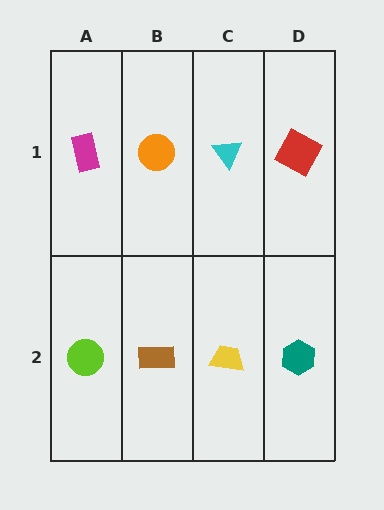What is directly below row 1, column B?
A brown rectangle.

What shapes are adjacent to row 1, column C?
A yellow trapezoid (row 2, column C), an orange circle (row 1, column B), a red square (row 1, column D).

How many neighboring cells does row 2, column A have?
2.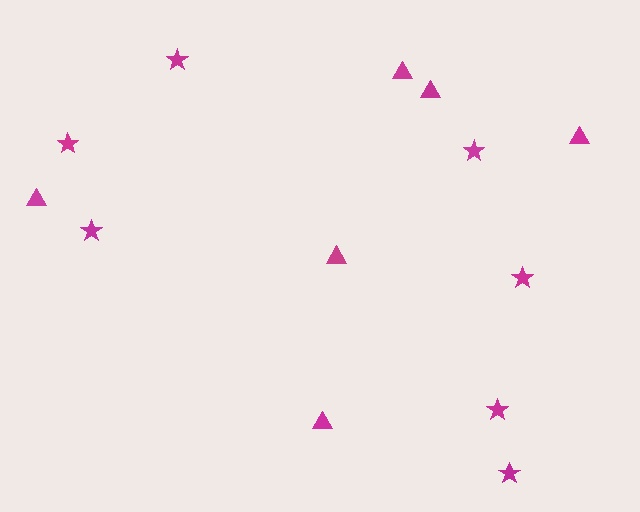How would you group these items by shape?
There are 2 groups: one group of triangles (6) and one group of stars (7).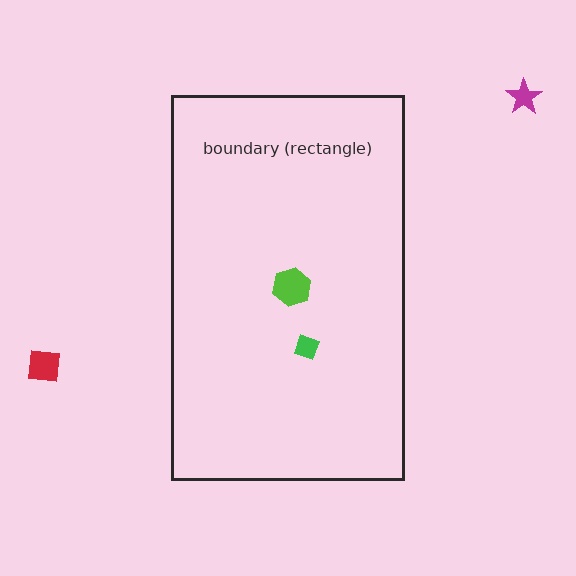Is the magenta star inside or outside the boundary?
Outside.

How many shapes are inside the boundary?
2 inside, 2 outside.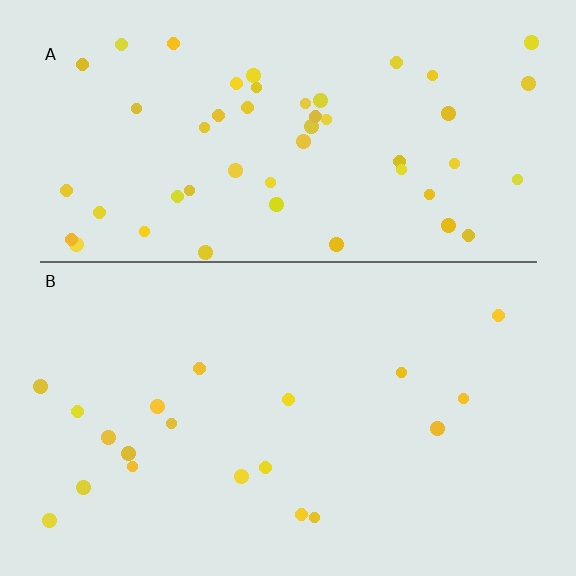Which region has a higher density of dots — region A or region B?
A (the top).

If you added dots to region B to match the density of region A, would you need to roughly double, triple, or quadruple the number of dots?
Approximately triple.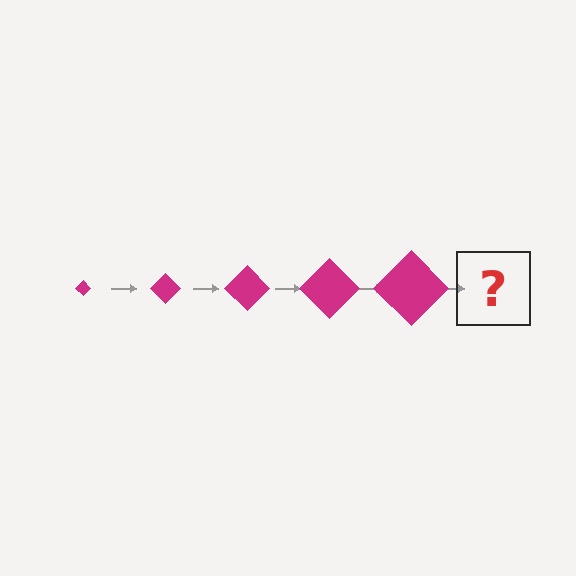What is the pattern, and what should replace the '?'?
The pattern is that the diamond gets progressively larger each step. The '?' should be a magenta diamond, larger than the previous one.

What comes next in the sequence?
The next element should be a magenta diamond, larger than the previous one.